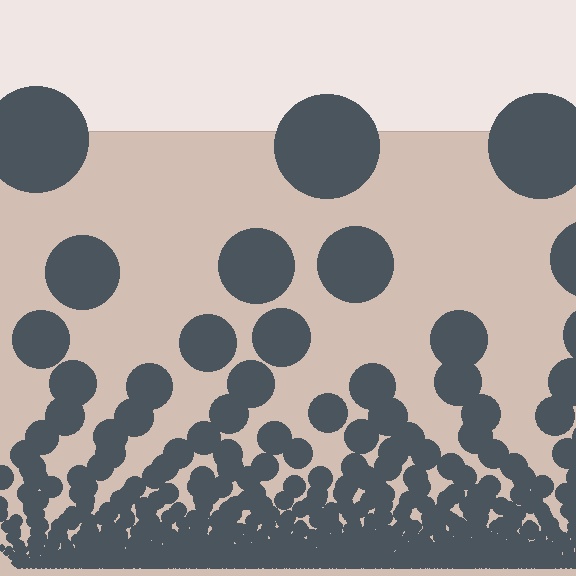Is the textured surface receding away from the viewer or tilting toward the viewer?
The surface appears to tilt toward the viewer. Texture elements get larger and sparser toward the top.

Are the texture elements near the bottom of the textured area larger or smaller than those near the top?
Smaller. The gradient is inverted — elements near the bottom are smaller and denser.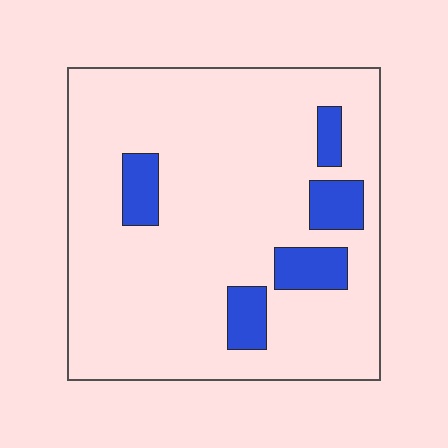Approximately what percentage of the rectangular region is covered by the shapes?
Approximately 15%.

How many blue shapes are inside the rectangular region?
5.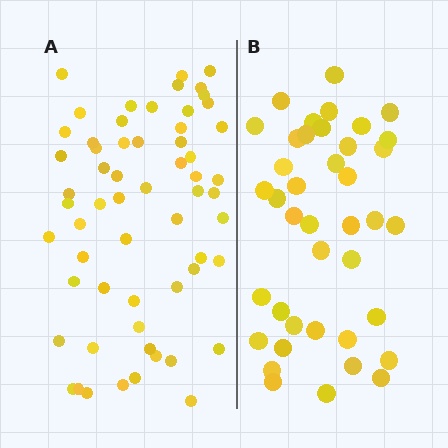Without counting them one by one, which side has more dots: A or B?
Region A (the left region) has more dots.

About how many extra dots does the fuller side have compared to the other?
Region A has approximately 20 more dots than region B.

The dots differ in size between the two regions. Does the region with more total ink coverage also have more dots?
No. Region B has more total ink coverage because its dots are larger, but region A actually contains more individual dots. Total area can be misleading — the number of items is what matters here.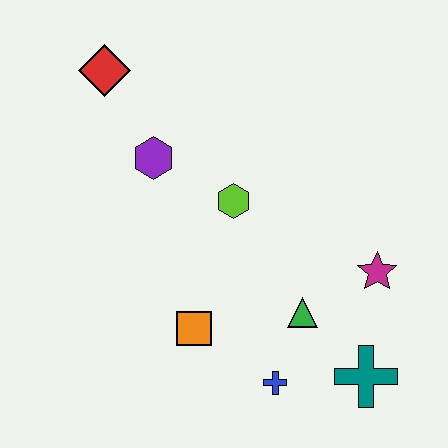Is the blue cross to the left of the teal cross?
Yes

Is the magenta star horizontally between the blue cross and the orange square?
No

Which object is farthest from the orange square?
The red diamond is farthest from the orange square.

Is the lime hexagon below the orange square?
No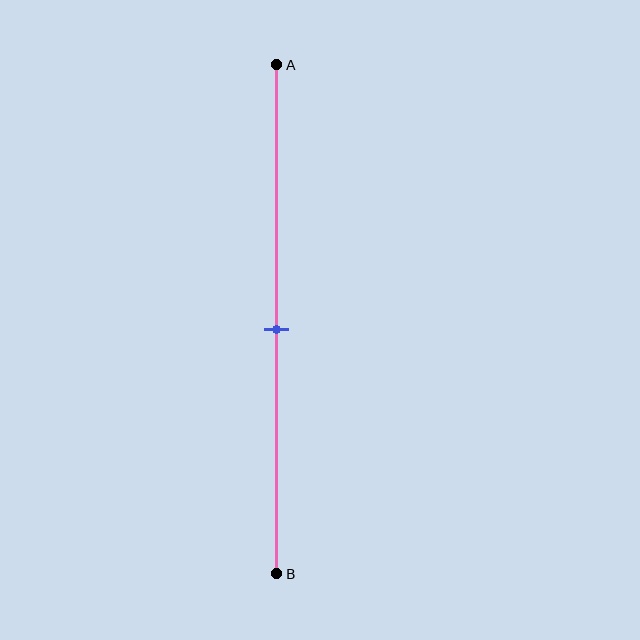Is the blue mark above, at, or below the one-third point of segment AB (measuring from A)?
The blue mark is below the one-third point of segment AB.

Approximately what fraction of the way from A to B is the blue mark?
The blue mark is approximately 50% of the way from A to B.